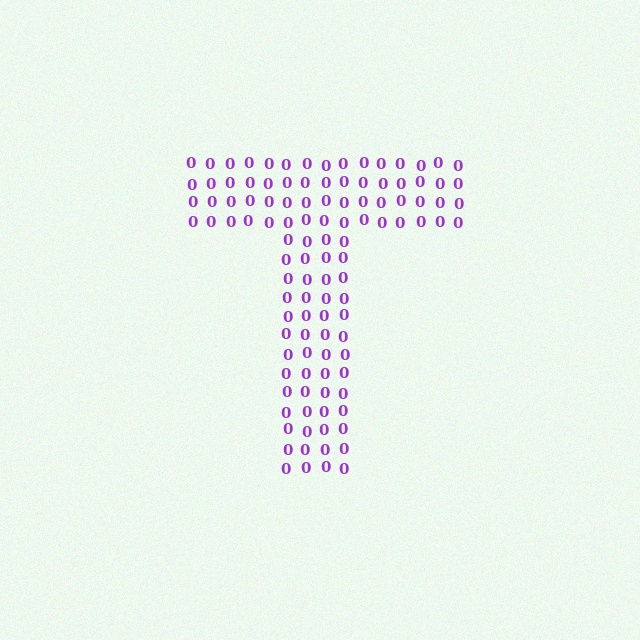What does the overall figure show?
The overall figure shows the letter T.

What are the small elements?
The small elements are digit 0's.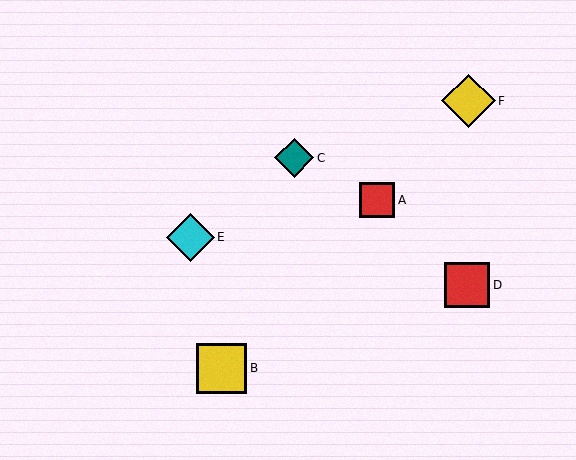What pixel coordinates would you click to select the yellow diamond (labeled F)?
Click at (469, 101) to select the yellow diamond F.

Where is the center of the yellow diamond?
The center of the yellow diamond is at (469, 101).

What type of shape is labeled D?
Shape D is a red square.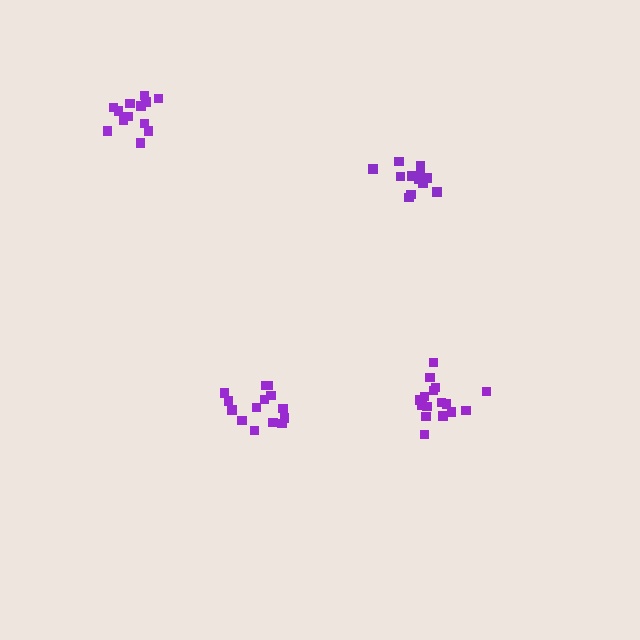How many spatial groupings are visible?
There are 4 spatial groupings.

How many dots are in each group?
Group 1: 16 dots, Group 2: 12 dots, Group 3: 14 dots, Group 4: 13 dots (55 total).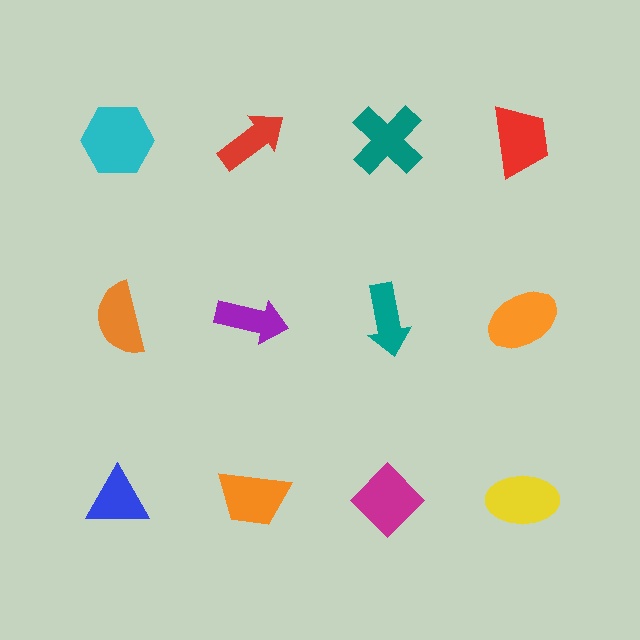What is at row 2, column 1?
An orange semicircle.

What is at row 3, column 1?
A blue triangle.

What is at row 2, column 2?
A purple arrow.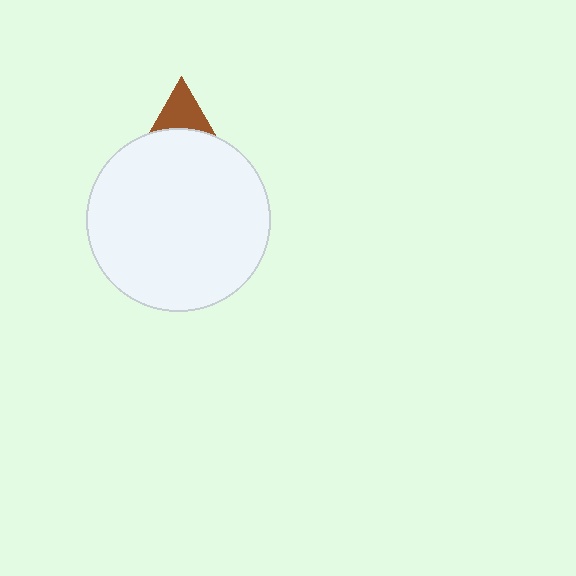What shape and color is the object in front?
The object in front is a white circle.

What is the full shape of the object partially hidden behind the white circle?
The partially hidden object is a brown triangle.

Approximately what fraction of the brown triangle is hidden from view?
Roughly 56% of the brown triangle is hidden behind the white circle.